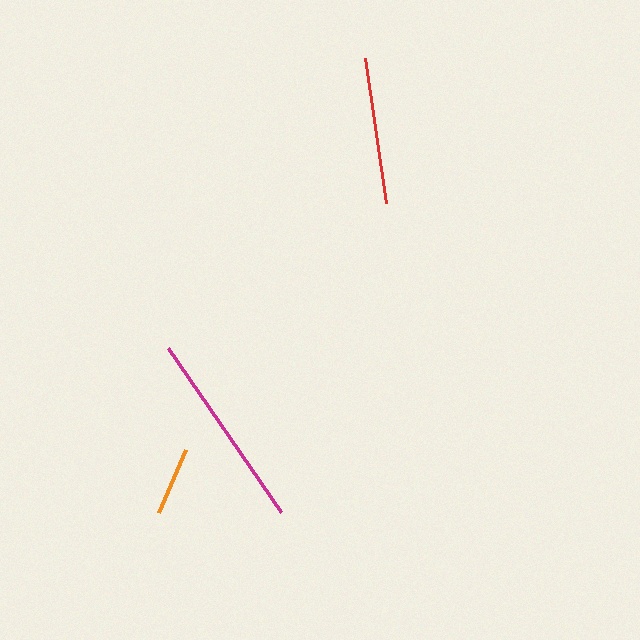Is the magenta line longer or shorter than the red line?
The magenta line is longer than the red line.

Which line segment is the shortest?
The orange line is the shortest at approximately 69 pixels.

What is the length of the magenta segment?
The magenta segment is approximately 199 pixels long.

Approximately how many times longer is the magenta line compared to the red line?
The magenta line is approximately 1.4 times the length of the red line.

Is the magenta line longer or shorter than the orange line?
The magenta line is longer than the orange line.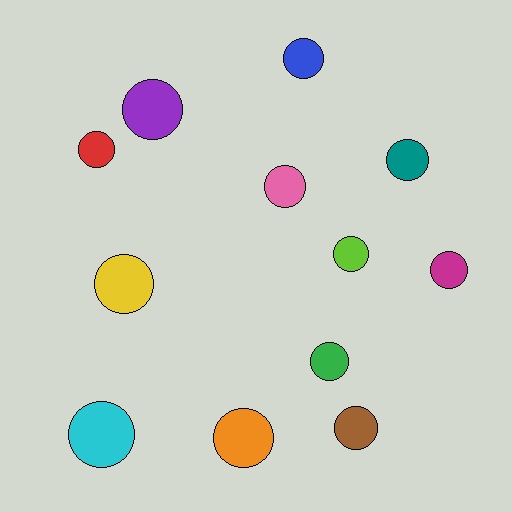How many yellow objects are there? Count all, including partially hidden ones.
There is 1 yellow object.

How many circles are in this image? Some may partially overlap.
There are 12 circles.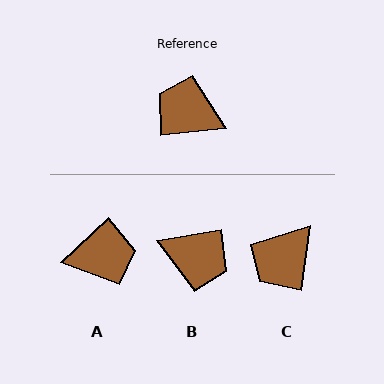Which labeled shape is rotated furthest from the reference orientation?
B, about 176 degrees away.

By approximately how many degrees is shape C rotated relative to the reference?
Approximately 76 degrees counter-clockwise.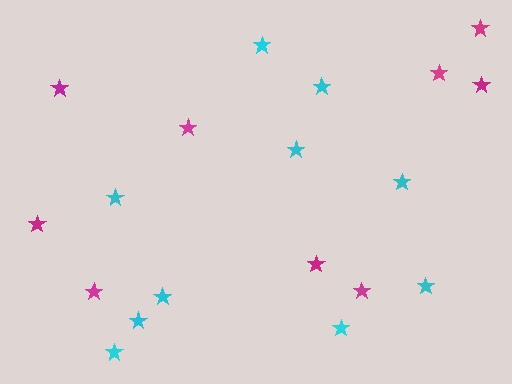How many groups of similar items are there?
There are 2 groups: one group of cyan stars (10) and one group of magenta stars (9).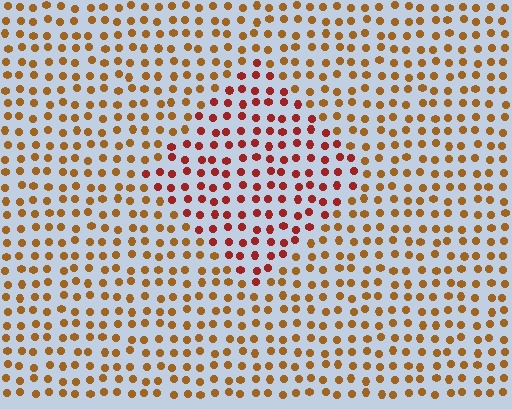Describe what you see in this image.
The image is filled with small brown elements in a uniform arrangement. A diamond-shaped region is visible where the elements are tinted to a slightly different hue, forming a subtle color boundary.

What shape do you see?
I see a diamond.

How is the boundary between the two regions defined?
The boundary is defined purely by a slight shift in hue (about 33 degrees). Spacing, size, and orientation are identical on both sides.